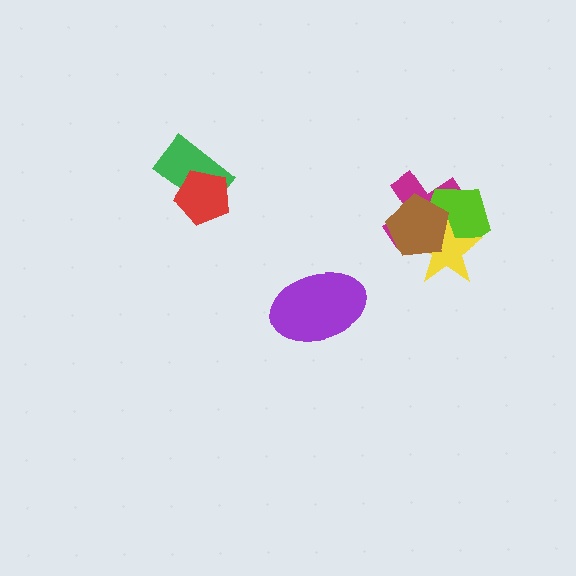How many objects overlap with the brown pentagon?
3 objects overlap with the brown pentagon.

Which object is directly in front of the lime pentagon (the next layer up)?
The yellow star is directly in front of the lime pentagon.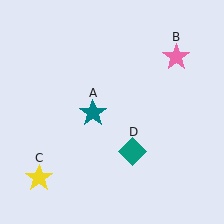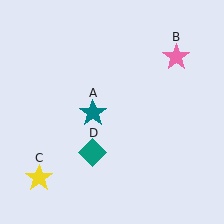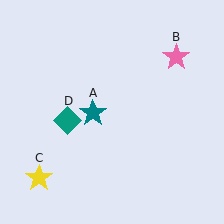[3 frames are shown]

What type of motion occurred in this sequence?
The teal diamond (object D) rotated clockwise around the center of the scene.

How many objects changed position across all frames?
1 object changed position: teal diamond (object D).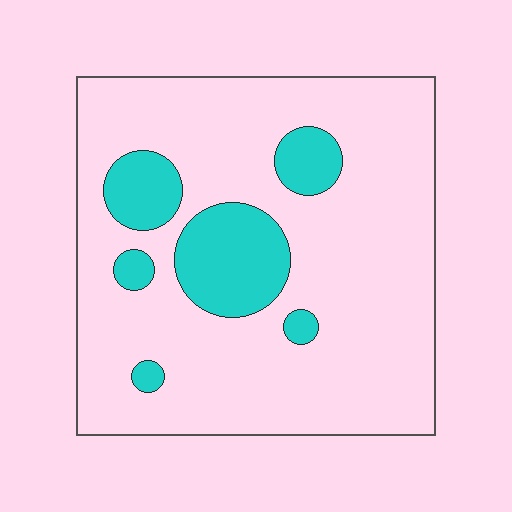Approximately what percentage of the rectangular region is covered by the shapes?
Approximately 20%.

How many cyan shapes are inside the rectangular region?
6.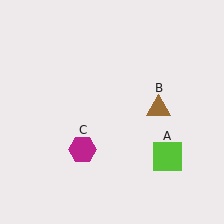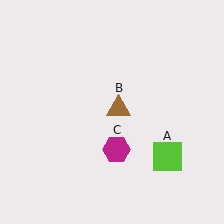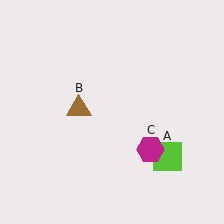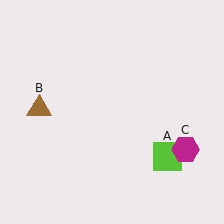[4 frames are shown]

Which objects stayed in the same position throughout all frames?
Lime square (object A) remained stationary.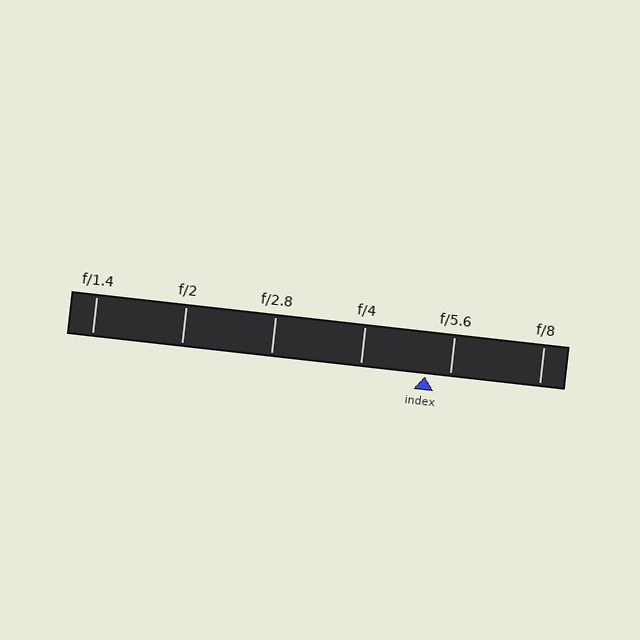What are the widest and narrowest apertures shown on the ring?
The widest aperture shown is f/1.4 and the narrowest is f/8.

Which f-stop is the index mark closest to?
The index mark is closest to f/5.6.